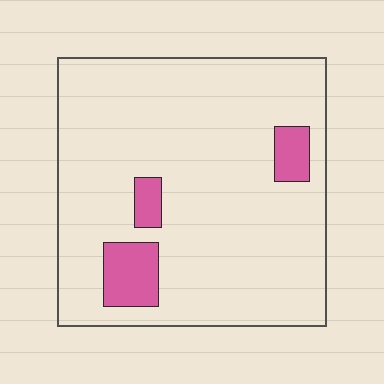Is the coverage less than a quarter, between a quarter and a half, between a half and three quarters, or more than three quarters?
Less than a quarter.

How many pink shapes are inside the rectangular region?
3.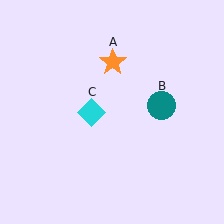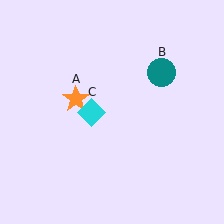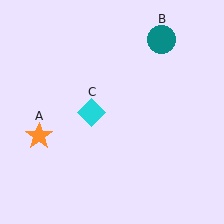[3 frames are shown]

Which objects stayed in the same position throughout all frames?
Cyan diamond (object C) remained stationary.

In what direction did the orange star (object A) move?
The orange star (object A) moved down and to the left.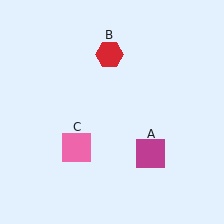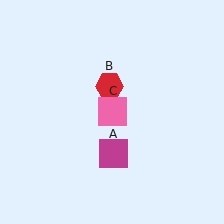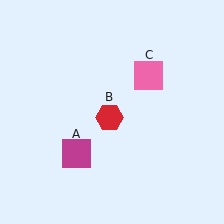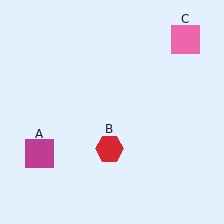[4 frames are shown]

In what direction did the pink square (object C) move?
The pink square (object C) moved up and to the right.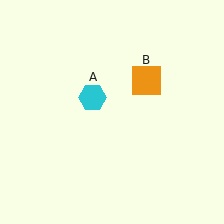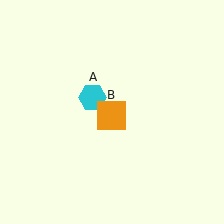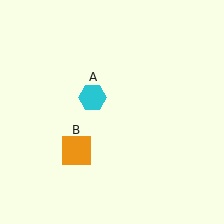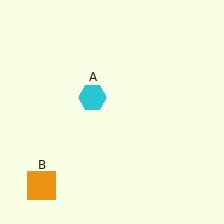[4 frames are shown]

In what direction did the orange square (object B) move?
The orange square (object B) moved down and to the left.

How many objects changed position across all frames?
1 object changed position: orange square (object B).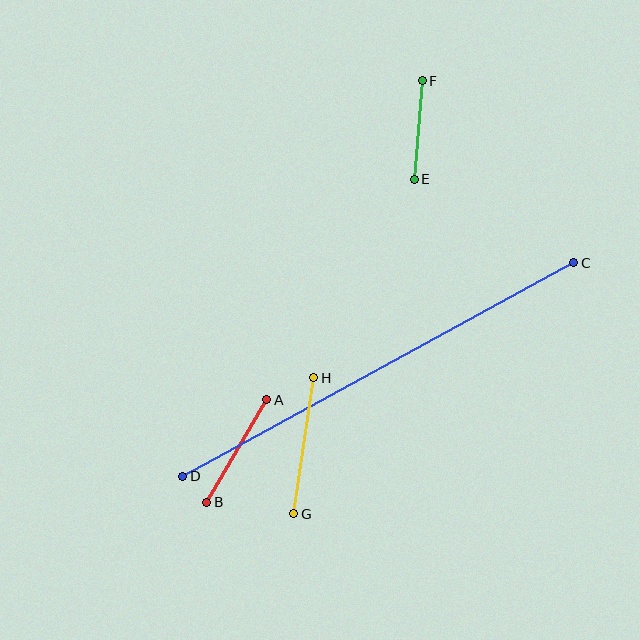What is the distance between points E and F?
The distance is approximately 98 pixels.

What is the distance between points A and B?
The distance is approximately 118 pixels.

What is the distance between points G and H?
The distance is approximately 137 pixels.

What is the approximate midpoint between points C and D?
The midpoint is at approximately (378, 369) pixels.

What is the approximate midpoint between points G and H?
The midpoint is at approximately (304, 446) pixels.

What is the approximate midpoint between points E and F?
The midpoint is at approximately (418, 130) pixels.